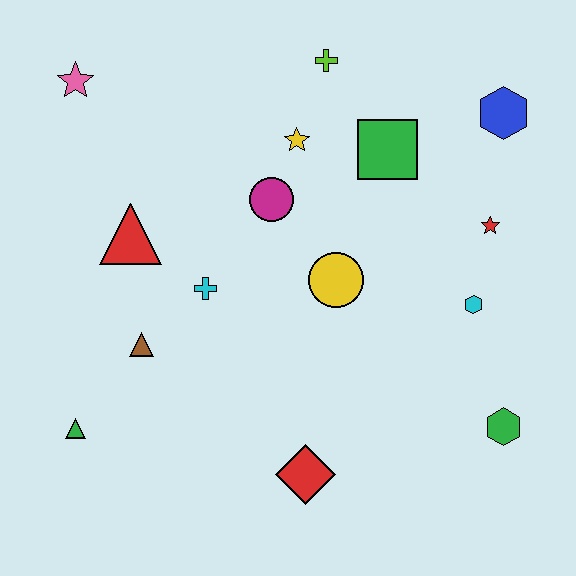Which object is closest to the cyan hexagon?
The red star is closest to the cyan hexagon.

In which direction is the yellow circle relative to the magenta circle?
The yellow circle is below the magenta circle.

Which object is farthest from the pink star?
The green hexagon is farthest from the pink star.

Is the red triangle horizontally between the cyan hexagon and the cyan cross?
No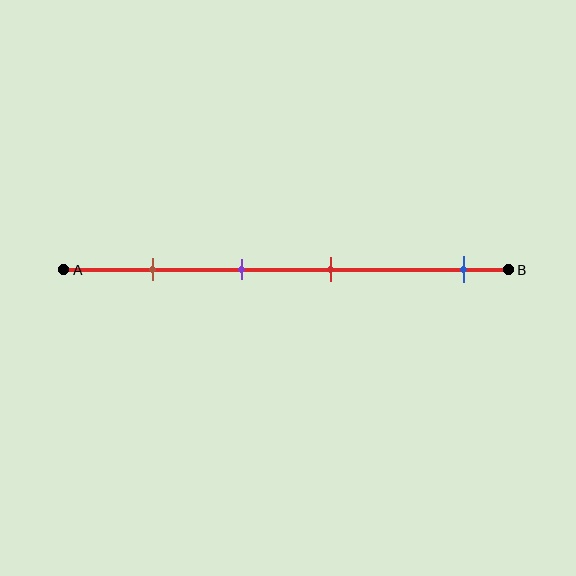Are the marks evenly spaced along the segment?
No, the marks are not evenly spaced.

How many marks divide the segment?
There are 4 marks dividing the segment.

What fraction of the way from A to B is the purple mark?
The purple mark is approximately 40% (0.4) of the way from A to B.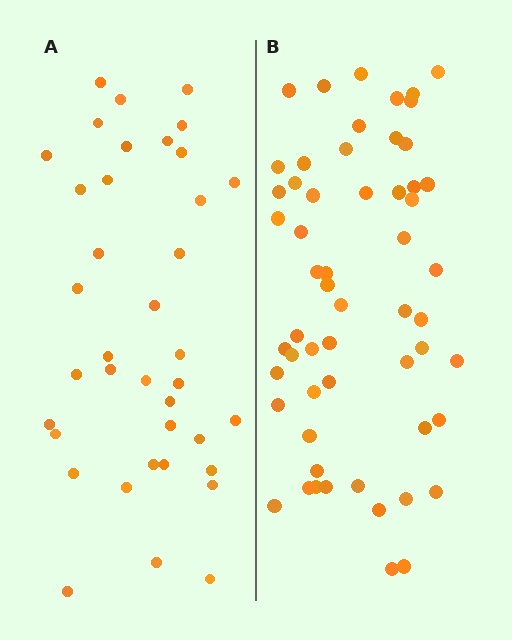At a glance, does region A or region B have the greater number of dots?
Region B (the right region) has more dots.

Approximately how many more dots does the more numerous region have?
Region B has approximately 20 more dots than region A.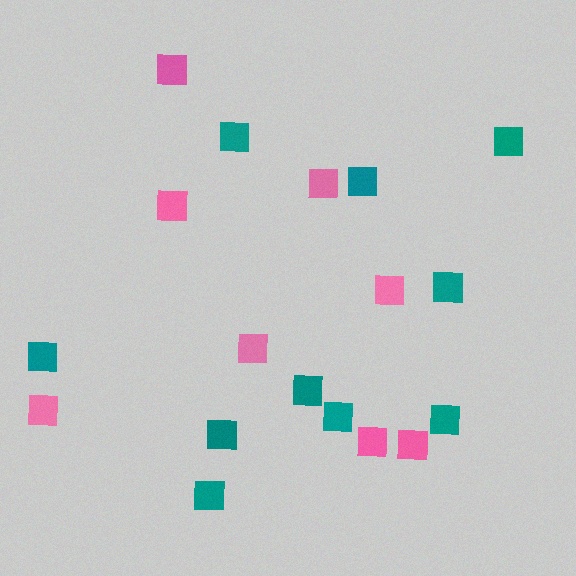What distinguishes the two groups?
There are 2 groups: one group of teal squares (10) and one group of pink squares (8).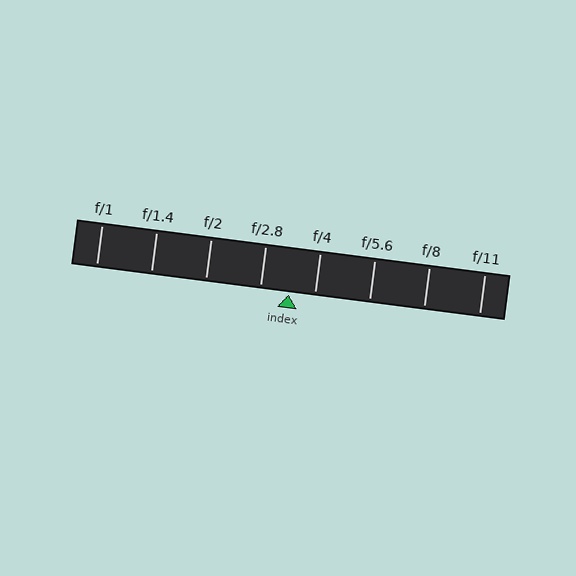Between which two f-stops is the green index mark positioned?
The index mark is between f/2.8 and f/4.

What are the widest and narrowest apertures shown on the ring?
The widest aperture shown is f/1 and the narrowest is f/11.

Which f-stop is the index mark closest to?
The index mark is closest to f/4.